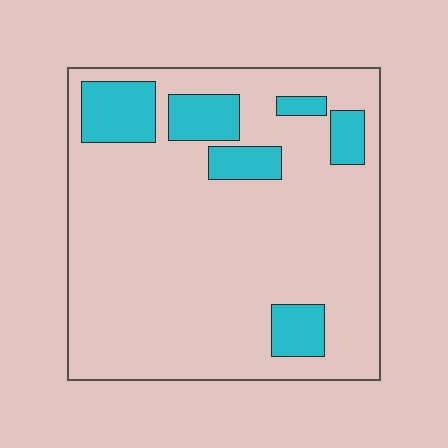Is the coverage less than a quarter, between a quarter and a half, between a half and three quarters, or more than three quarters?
Less than a quarter.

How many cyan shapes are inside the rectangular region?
6.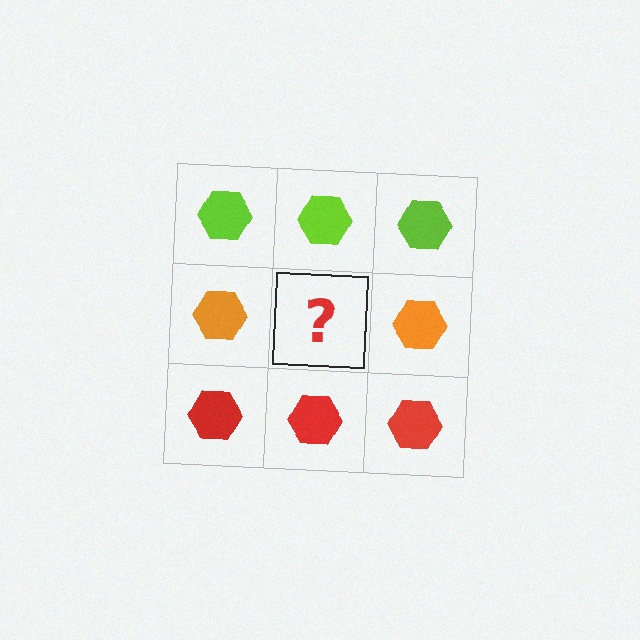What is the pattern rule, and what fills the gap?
The rule is that each row has a consistent color. The gap should be filled with an orange hexagon.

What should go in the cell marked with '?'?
The missing cell should contain an orange hexagon.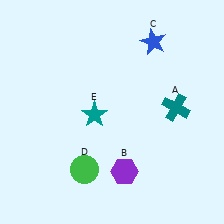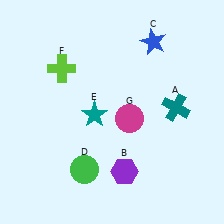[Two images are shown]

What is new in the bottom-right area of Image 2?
A magenta circle (G) was added in the bottom-right area of Image 2.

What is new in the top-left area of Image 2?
A lime cross (F) was added in the top-left area of Image 2.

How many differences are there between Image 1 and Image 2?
There are 2 differences between the two images.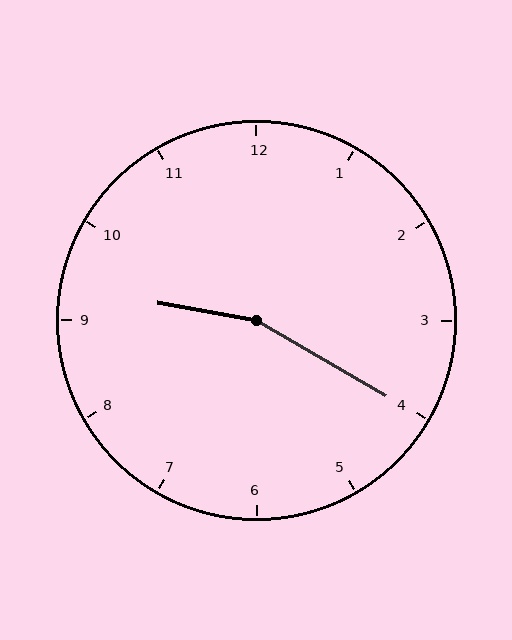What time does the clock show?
9:20.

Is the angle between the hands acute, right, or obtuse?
It is obtuse.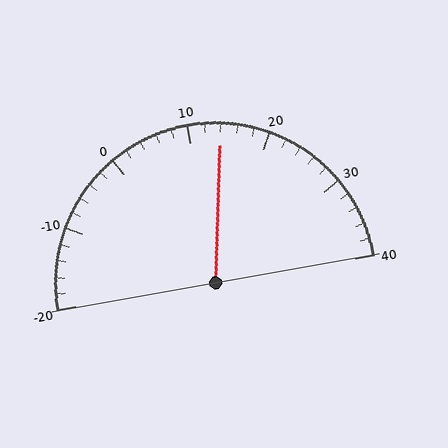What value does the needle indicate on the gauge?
The needle indicates approximately 14.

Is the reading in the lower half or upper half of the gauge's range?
The reading is in the upper half of the range (-20 to 40).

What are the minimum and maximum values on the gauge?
The gauge ranges from -20 to 40.